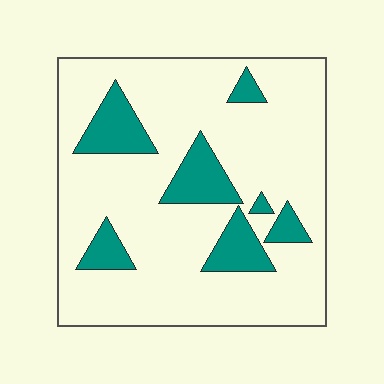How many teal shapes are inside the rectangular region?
7.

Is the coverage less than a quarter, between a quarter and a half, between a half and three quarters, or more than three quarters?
Less than a quarter.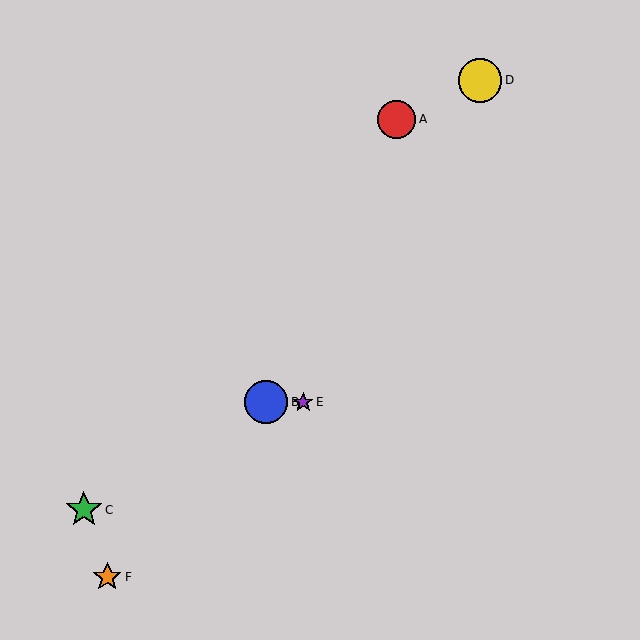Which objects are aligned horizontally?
Objects B, E are aligned horizontally.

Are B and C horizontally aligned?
No, B is at y≈402 and C is at y≈510.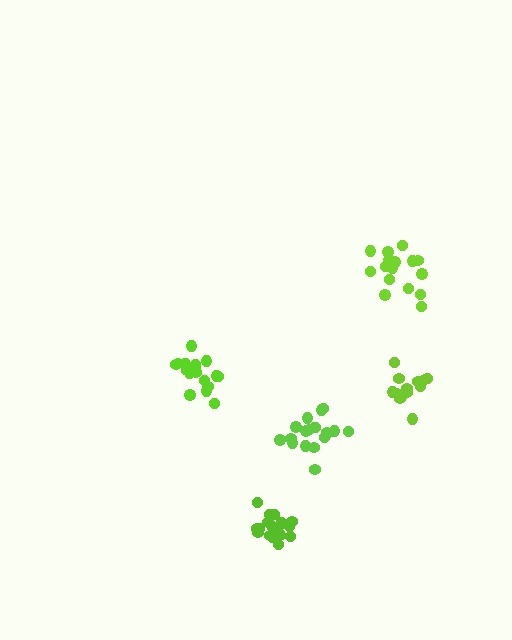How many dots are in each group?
Group 1: 13 dots, Group 2: 16 dots, Group 3: 18 dots, Group 4: 19 dots, Group 5: 19 dots (85 total).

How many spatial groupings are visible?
There are 5 spatial groupings.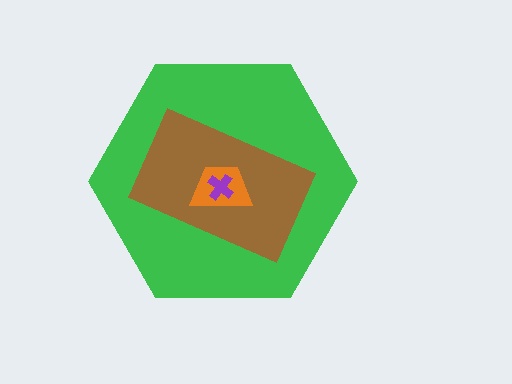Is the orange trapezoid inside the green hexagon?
Yes.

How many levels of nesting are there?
4.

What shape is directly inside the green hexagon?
The brown rectangle.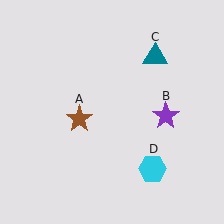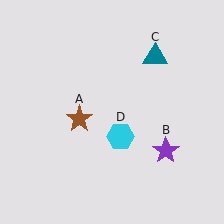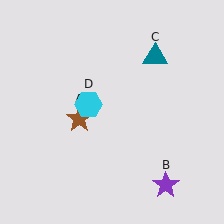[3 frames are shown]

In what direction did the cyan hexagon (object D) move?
The cyan hexagon (object D) moved up and to the left.